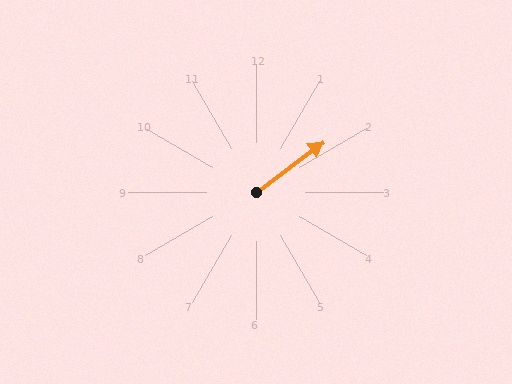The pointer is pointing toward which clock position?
Roughly 2 o'clock.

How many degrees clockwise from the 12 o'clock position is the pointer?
Approximately 53 degrees.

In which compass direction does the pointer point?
Northeast.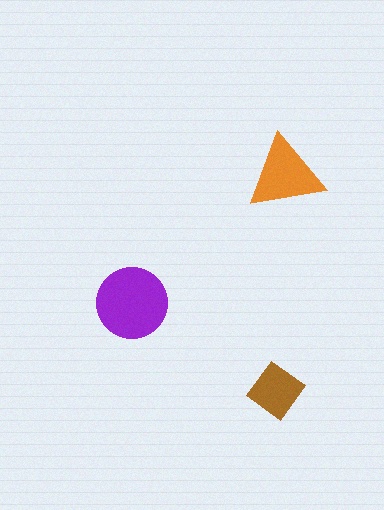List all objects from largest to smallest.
The purple circle, the orange triangle, the brown diamond.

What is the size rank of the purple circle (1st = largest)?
1st.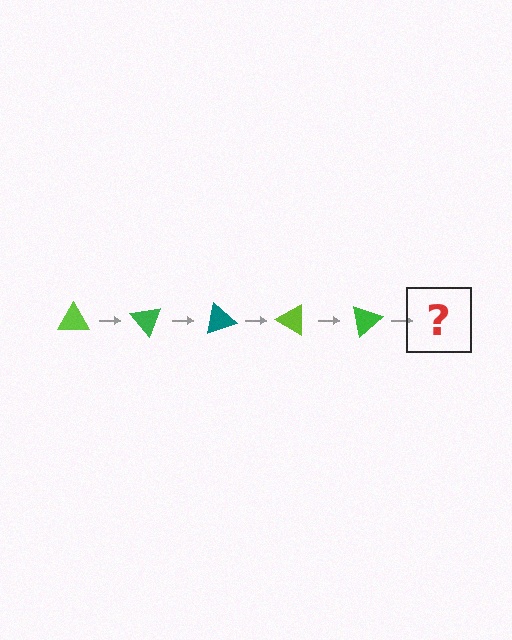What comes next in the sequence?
The next element should be a teal triangle, rotated 250 degrees from the start.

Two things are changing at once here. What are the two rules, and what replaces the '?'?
The two rules are that it rotates 50 degrees each step and the color cycles through lime, green, and teal. The '?' should be a teal triangle, rotated 250 degrees from the start.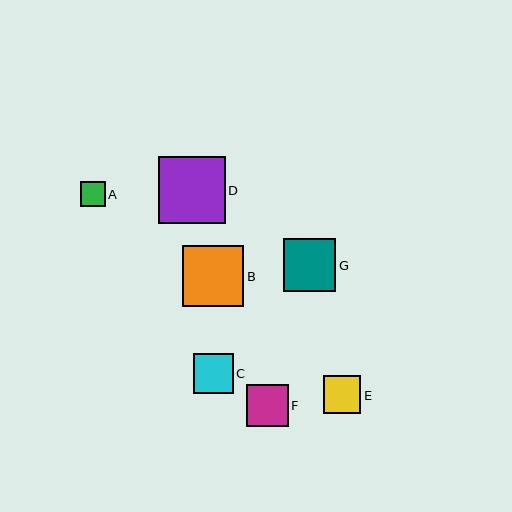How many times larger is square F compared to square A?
Square F is approximately 1.7 times the size of square A.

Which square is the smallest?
Square A is the smallest with a size of approximately 25 pixels.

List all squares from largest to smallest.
From largest to smallest: D, B, G, F, C, E, A.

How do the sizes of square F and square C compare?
Square F and square C are approximately the same size.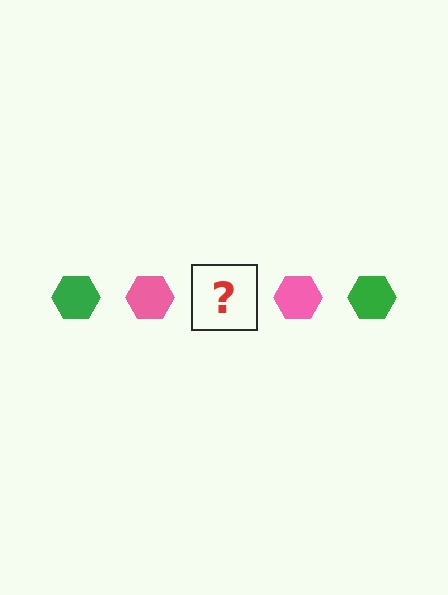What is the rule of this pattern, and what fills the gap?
The rule is that the pattern cycles through green, pink hexagons. The gap should be filled with a green hexagon.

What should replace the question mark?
The question mark should be replaced with a green hexagon.